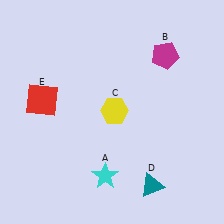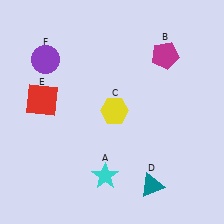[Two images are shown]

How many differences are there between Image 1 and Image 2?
There is 1 difference between the two images.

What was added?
A purple circle (F) was added in Image 2.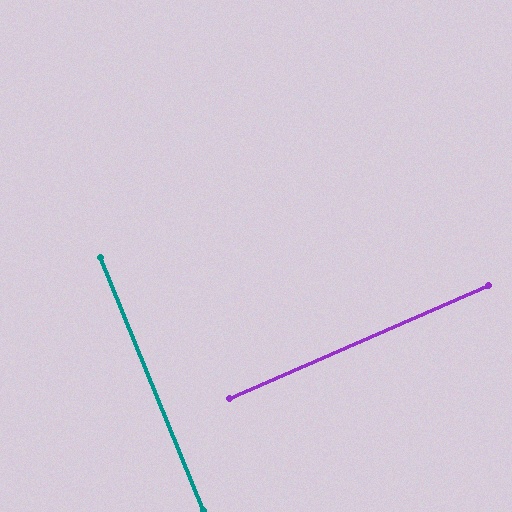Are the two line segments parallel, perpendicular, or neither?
Perpendicular — they meet at approximately 89°.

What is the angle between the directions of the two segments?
Approximately 89 degrees.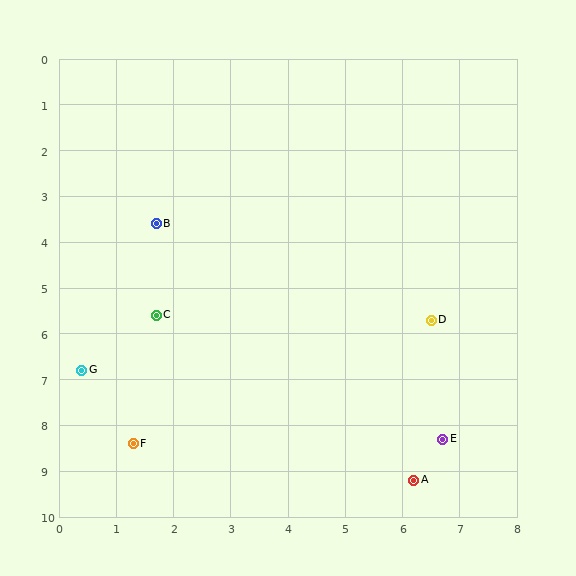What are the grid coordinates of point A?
Point A is at approximately (6.2, 9.2).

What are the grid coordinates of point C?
Point C is at approximately (1.7, 5.6).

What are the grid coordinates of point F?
Point F is at approximately (1.3, 8.4).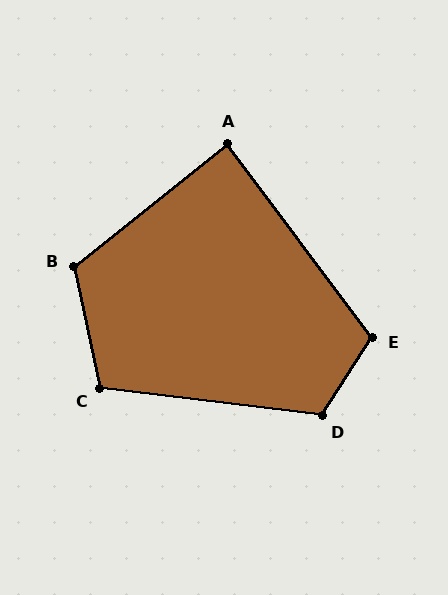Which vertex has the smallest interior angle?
A, at approximately 88 degrees.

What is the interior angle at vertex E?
Approximately 111 degrees (obtuse).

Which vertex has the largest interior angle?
B, at approximately 116 degrees.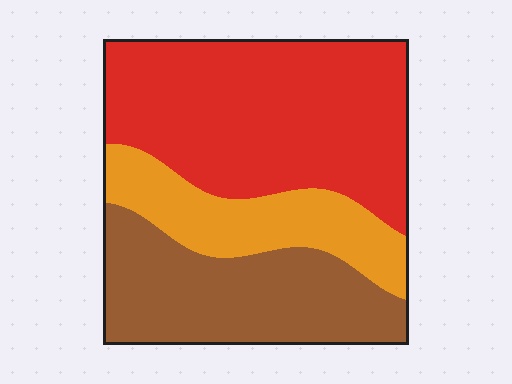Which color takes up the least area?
Orange, at roughly 20%.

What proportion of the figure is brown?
Brown takes up between a sixth and a third of the figure.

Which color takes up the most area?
Red, at roughly 50%.